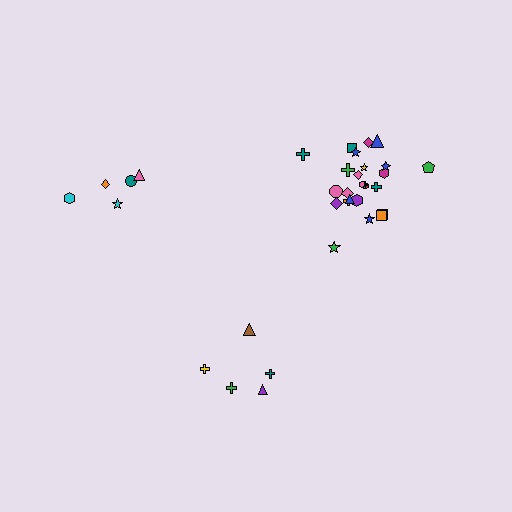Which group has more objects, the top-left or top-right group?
The top-right group.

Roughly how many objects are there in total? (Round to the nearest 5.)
Roughly 35 objects in total.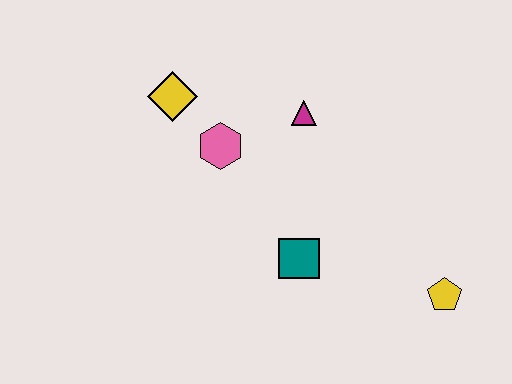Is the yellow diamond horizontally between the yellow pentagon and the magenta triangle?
No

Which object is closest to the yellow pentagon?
The teal square is closest to the yellow pentagon.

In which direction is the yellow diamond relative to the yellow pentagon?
The yellow diamond is to the left of the yellow pentagon.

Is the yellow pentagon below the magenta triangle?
Yes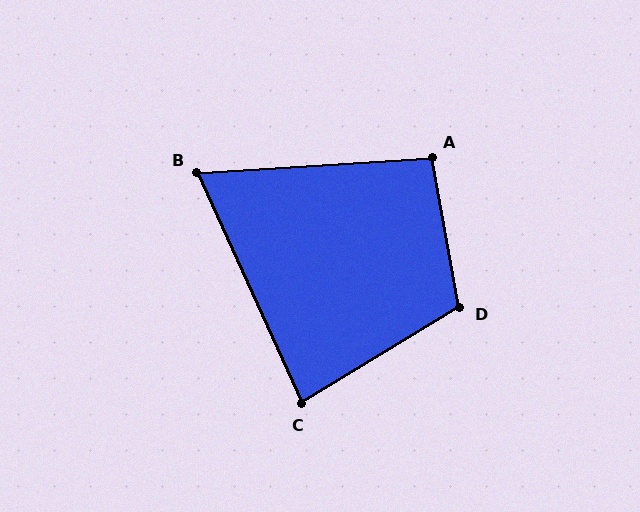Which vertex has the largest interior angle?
D, at approximately 111 degrees.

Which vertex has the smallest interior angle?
B, at approximately 69 degrees.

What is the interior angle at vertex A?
Approximately 97 degrees (obtuse).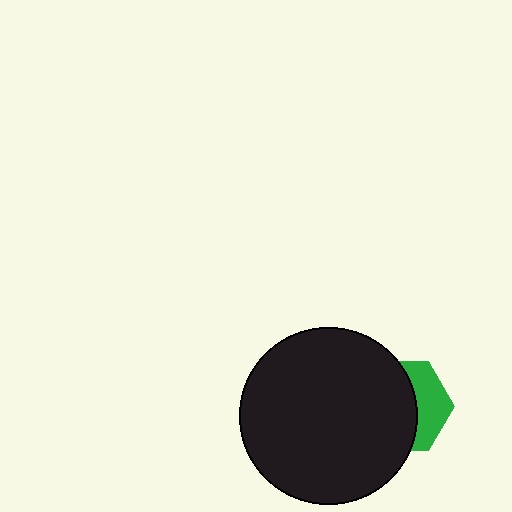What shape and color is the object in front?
The object in front is a black circle.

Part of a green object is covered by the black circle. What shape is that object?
It is a hexagon.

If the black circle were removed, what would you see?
You would see the complete green hexagon.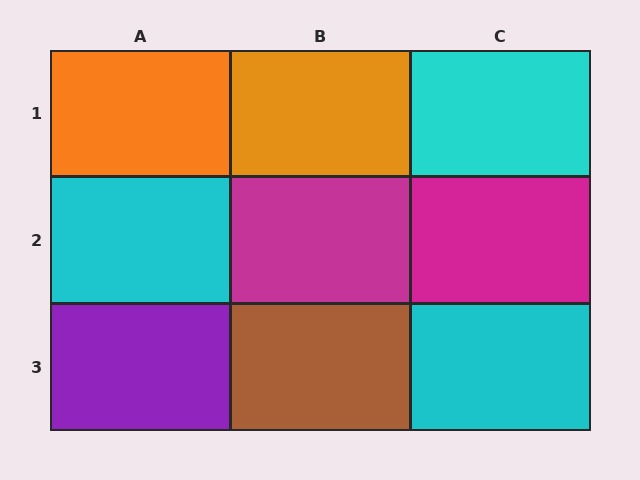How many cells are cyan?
3 cells are cyan.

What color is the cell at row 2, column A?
Cyan.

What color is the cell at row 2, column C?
Magenta.